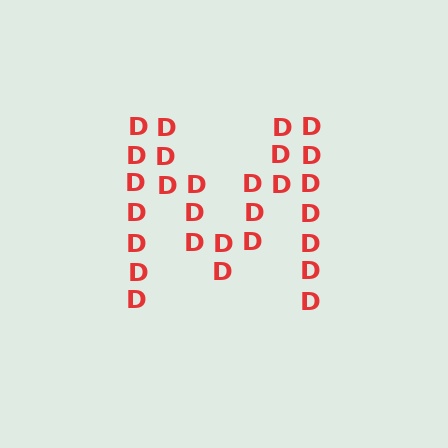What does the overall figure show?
The overall figure shows the letter M.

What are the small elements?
The small elements are letter D's.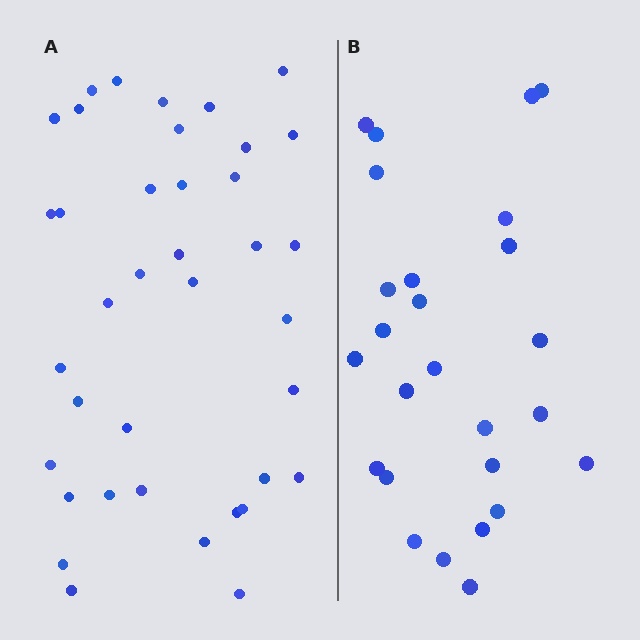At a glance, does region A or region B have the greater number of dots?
Region A (the left region) has more dots.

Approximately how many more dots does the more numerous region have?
Region A has roughly 12 or so more dots than region B.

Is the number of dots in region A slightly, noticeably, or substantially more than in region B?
Region A has substantially more. The ratio is roughly 1.5 to 1.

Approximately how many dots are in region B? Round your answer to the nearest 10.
About 30 dots. (The exact count is 26, which rounds to 30.)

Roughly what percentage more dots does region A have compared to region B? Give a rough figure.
About 45% more.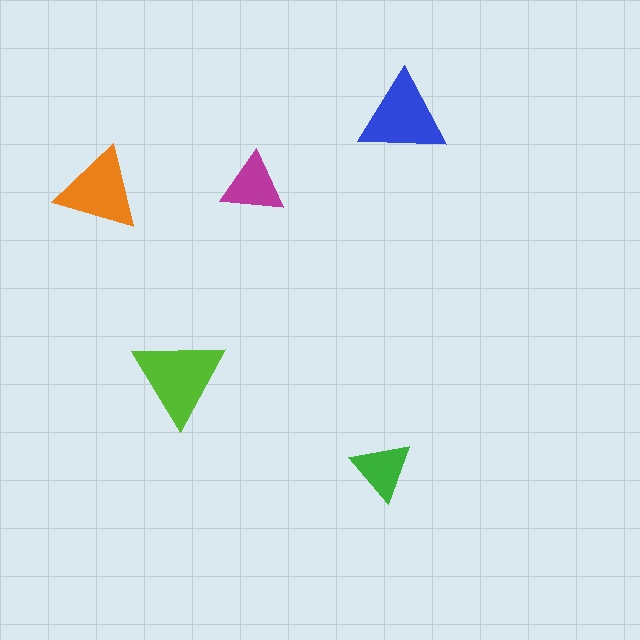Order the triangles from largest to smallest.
the lime one, the blue one, the orange one, the magenta one, the green one.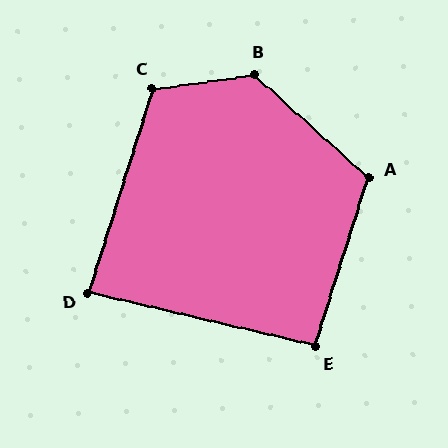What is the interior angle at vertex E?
Approximately 95 degrees (approximately right).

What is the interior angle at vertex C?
Approximately 116 degrees (obtuse).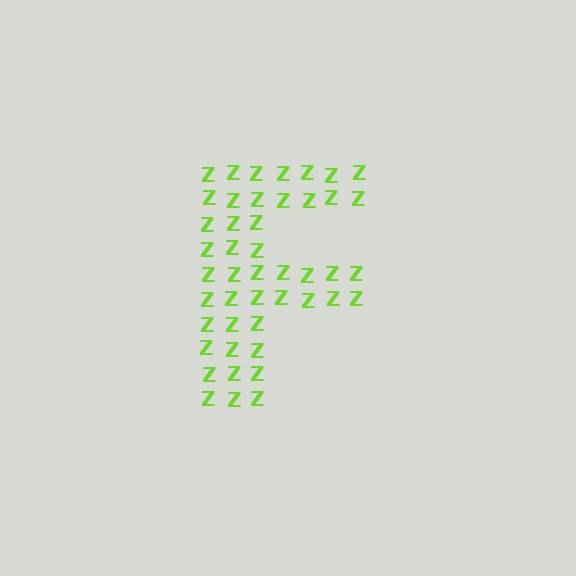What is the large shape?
The large shape is the letter F.